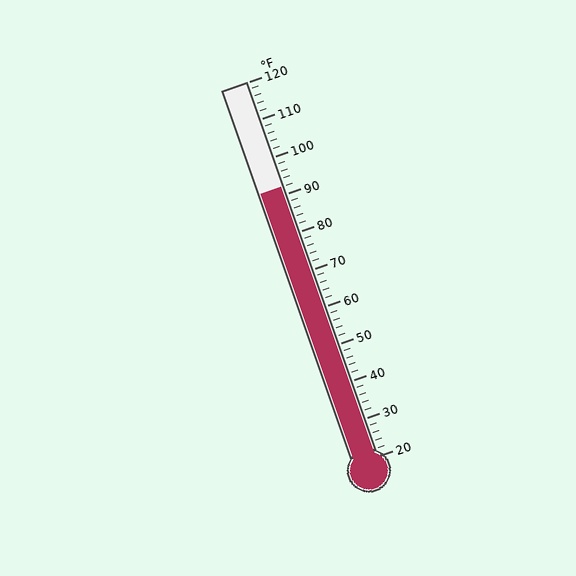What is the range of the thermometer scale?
The thermometer scale ranges from 20°F to 120°F.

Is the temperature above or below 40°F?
The temperature is above 40°F.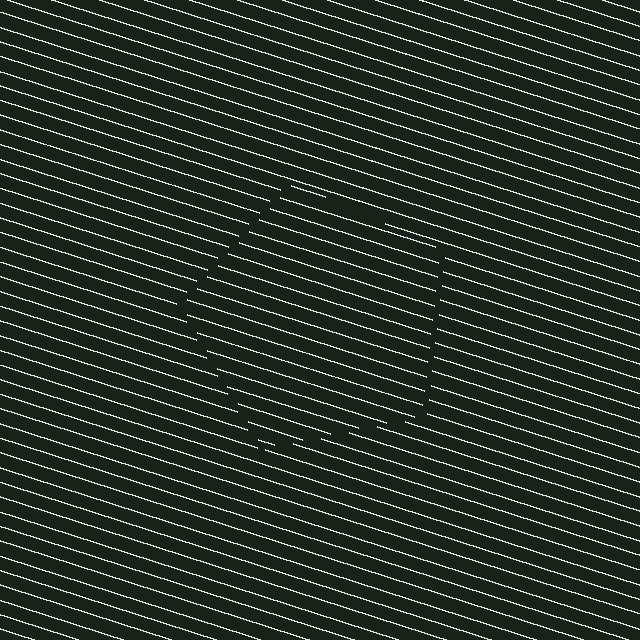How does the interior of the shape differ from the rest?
The interior of the shape contains the same grating, shifted by half a period — the contour is defined by the phase discontinuity where line-ends from the inner and outer gratings abut.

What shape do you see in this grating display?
An illusory pentagon. The interior of the shape contains the same grating, shifted by half a period — the contour is defined by the phase discontinuity where line-ends from the inner and outer gratings abut.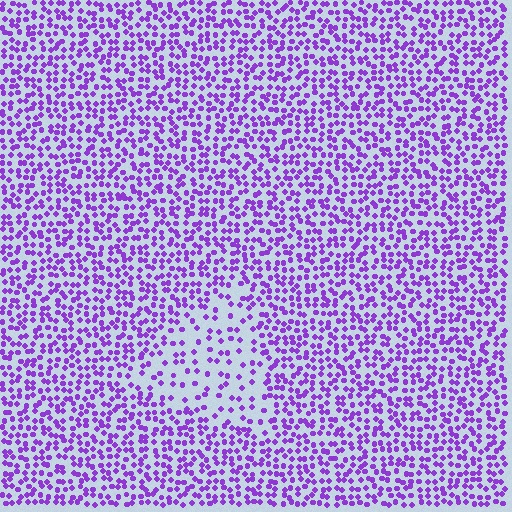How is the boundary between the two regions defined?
The boundary is defined by a change in element density (approximately 2.2x ratio). All elements are the same color, size, and shape.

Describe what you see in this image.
The image contains small purple elements arranged at two different densities. A triangle-shaped region is visible where the elements are less densely packed than the surrounding area.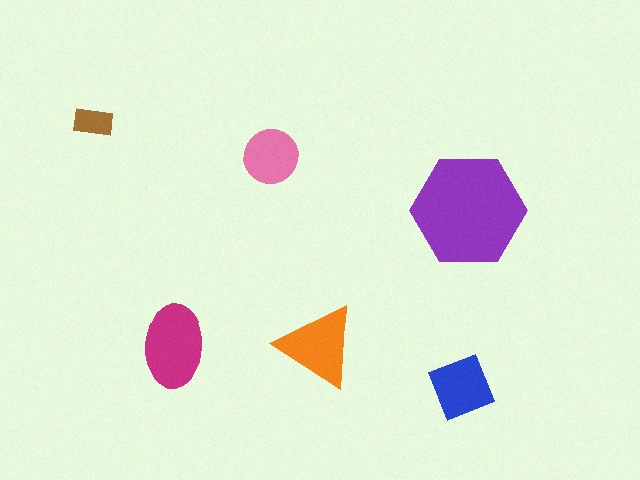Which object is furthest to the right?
The purple hexagon is rightmost.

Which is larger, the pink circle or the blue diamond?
The blue diamond.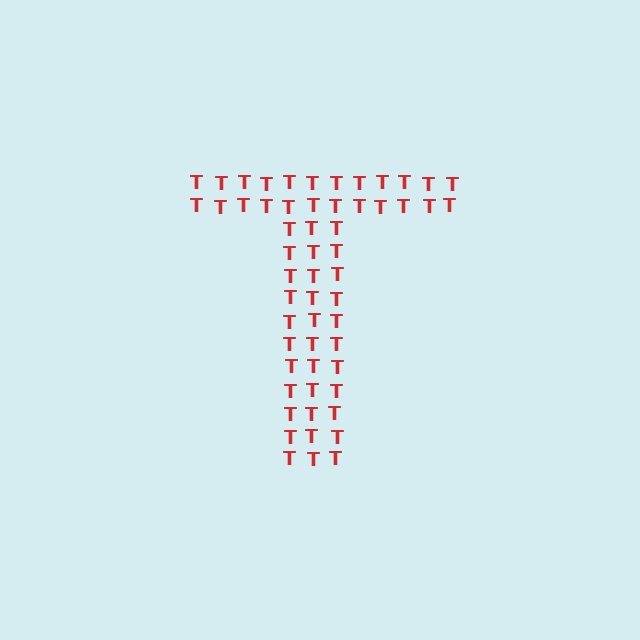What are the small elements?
The small elements are letter T's.